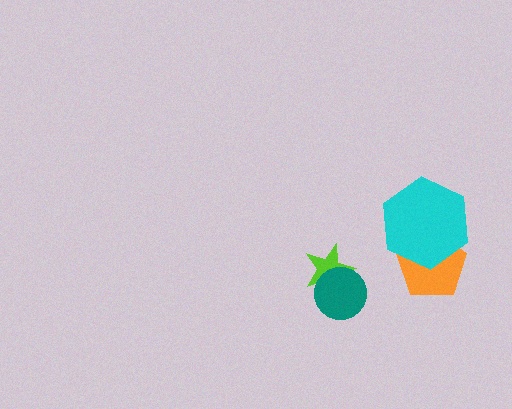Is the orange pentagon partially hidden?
Yes, it is partially covered by another shape.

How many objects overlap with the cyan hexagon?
1 object overlaps with the cyan hexagon.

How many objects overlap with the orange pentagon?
1 object overlaps with the orange pentagon.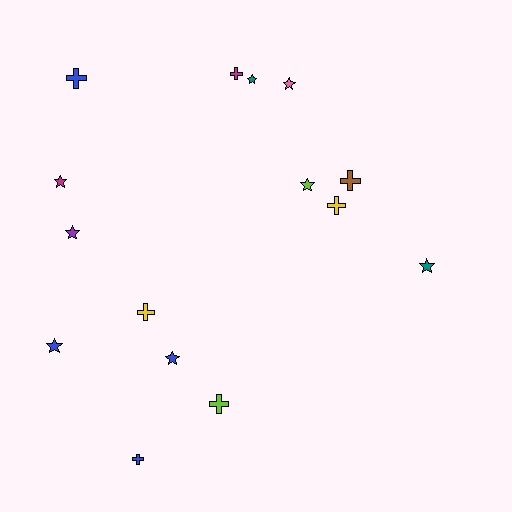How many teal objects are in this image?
There are 2 teal objects.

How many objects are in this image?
There are 15 objects.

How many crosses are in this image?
There are 7 crosses.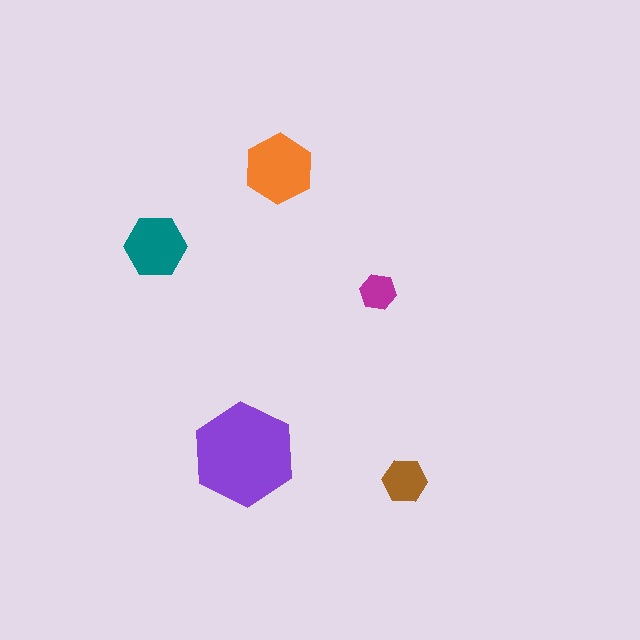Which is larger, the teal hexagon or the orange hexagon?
The orange one.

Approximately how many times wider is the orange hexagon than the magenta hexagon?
About 2 times wider.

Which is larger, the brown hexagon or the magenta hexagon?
The brown one.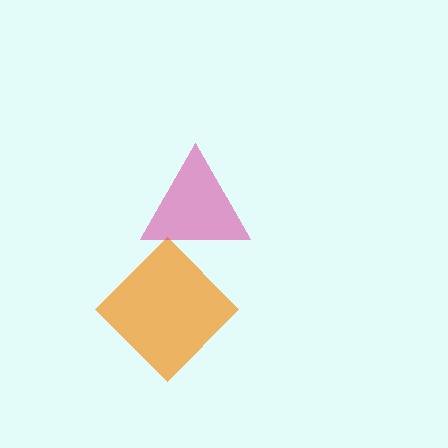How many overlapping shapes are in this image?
There are 2 overlapping shapes in the image.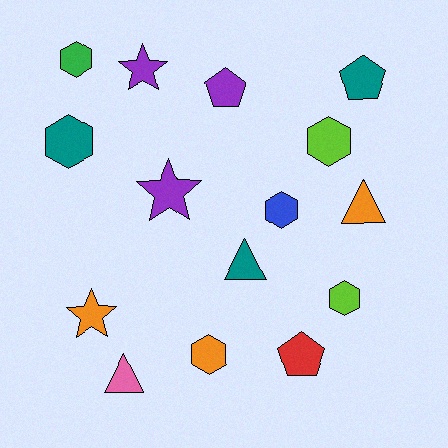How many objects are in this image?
There are 15 objects.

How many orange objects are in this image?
There are 3 orange objects.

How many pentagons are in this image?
There are 3 pentagons.